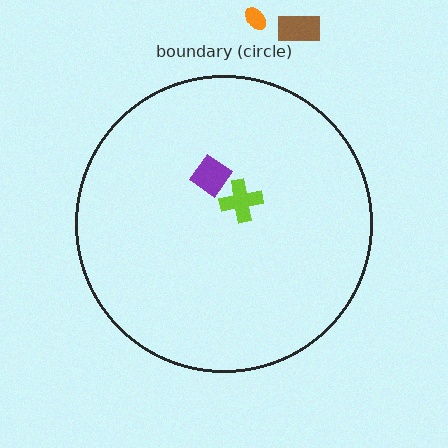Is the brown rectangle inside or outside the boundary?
Outside.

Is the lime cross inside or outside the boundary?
Inside.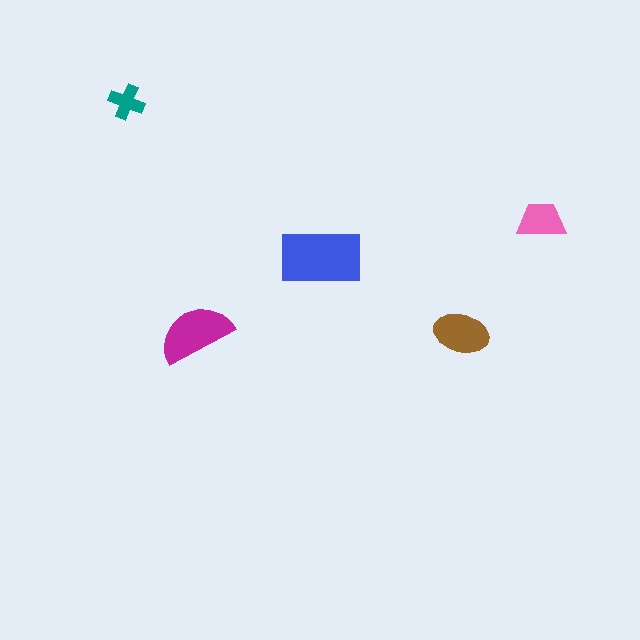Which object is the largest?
The blue rectangle.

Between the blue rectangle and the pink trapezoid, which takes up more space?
The blue rectangle.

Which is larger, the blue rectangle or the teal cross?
The blue rectangle.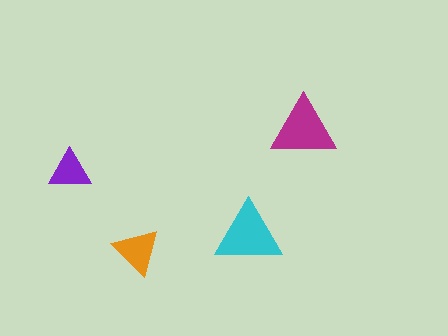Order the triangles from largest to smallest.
the cyan one, the magenta one, the orange one, the purple one.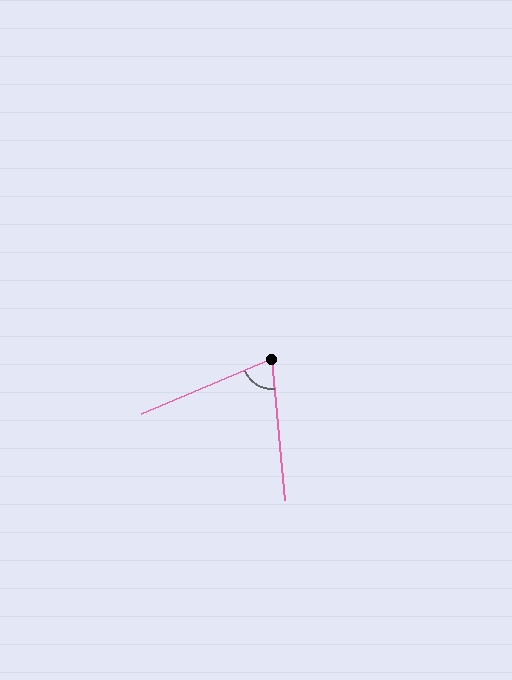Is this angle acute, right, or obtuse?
It is acute.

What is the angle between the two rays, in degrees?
Approximately 72 degrees.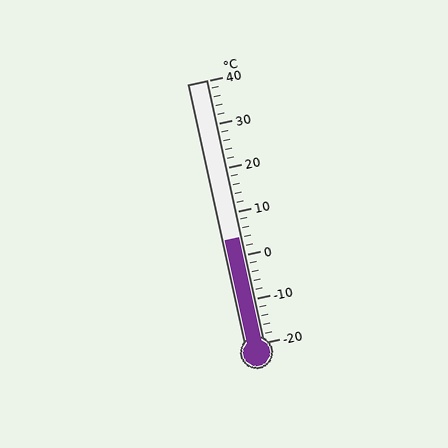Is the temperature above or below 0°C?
The temperature is above 0°C.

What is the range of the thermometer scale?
The thermometer scale ranges from -20°C to 40°C.